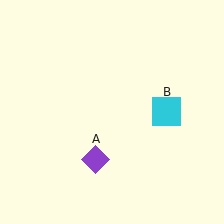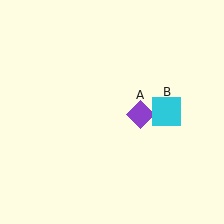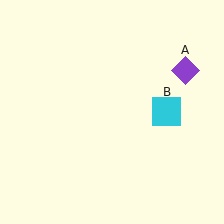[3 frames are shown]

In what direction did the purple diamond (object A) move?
The purple diamond (object A) moved up and to the right.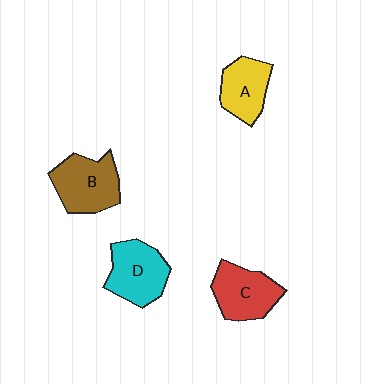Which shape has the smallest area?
Shape A (yellow).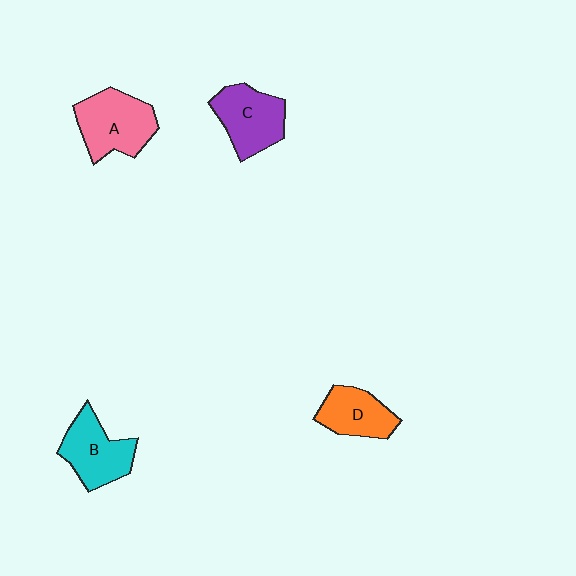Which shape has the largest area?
Shape A (pink).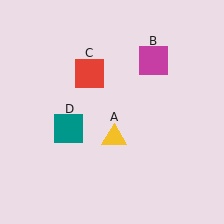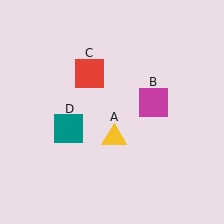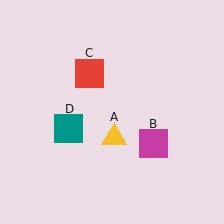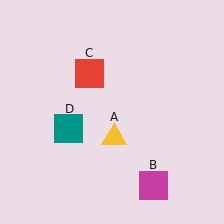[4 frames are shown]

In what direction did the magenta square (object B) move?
The magenta square (object B) moved down.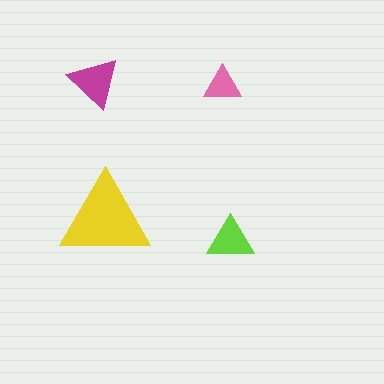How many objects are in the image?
There are 4 objects in the image.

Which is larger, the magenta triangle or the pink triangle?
The magenta one.